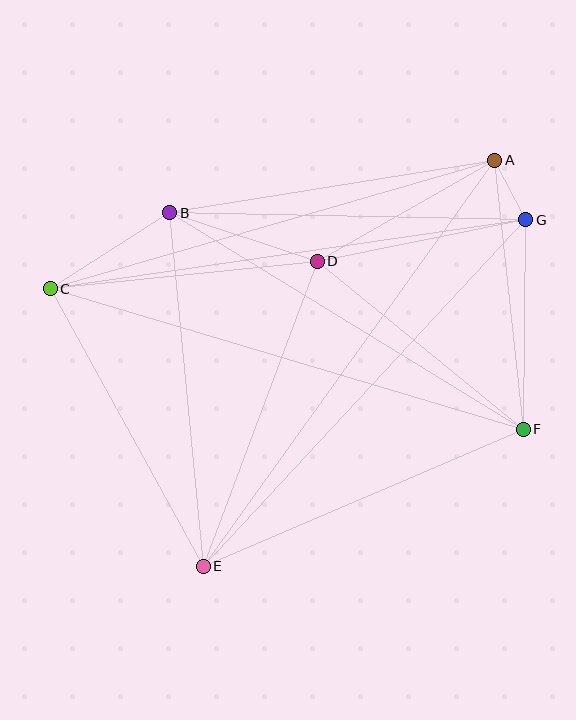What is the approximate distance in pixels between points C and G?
The distance between C and G is approximately 481 pixels.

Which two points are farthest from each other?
Points A and E are farthest from each other.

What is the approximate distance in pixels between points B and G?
The distance between B and G is approximately 356 pixels.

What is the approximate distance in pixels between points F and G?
The distance between F and G is approximately 209 pixels.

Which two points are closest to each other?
Points A and G are closest to each other.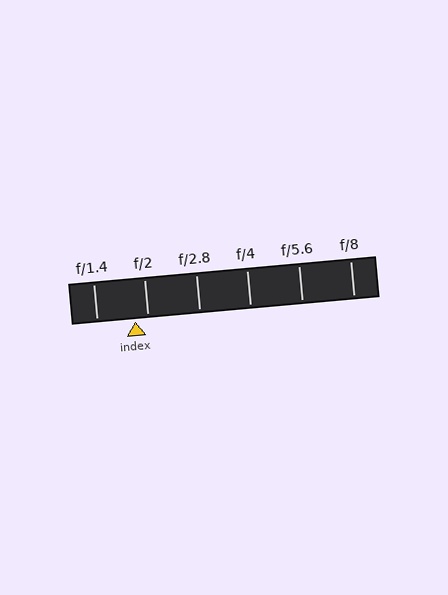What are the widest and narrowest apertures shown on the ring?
The widest aperture shown is f/1.4 and the narrowest is f/8.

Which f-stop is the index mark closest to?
The index mark is closest to f/2.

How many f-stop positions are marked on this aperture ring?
There are 6 f-stop positions marked.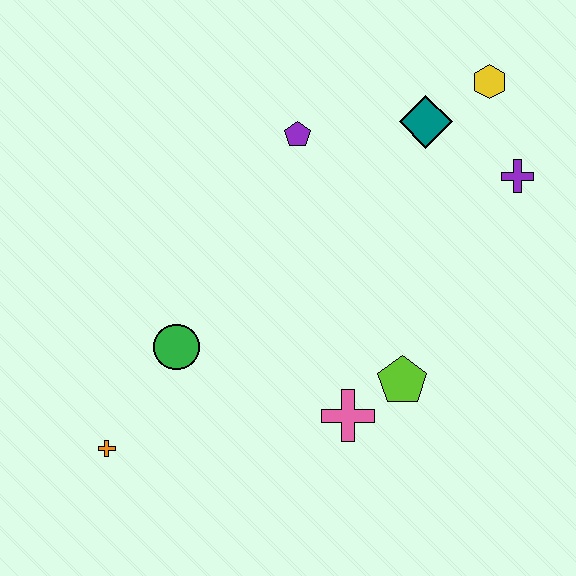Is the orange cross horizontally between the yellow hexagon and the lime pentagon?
No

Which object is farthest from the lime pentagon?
The yellow hexagon is farthest from the lime pentagon.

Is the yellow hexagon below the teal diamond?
No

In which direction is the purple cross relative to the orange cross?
The purple cross is to the right of the orange cross.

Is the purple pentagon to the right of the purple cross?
No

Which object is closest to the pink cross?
The lime pentagon is closest to the pink cross.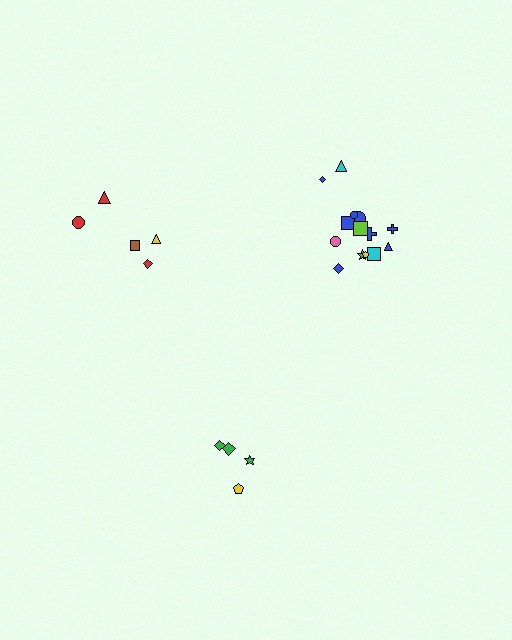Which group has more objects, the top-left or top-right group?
The top-right group.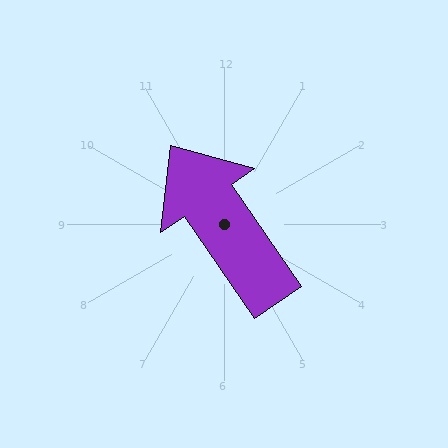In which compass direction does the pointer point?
Northwest.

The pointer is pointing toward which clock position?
Roughly 11 o'clock.